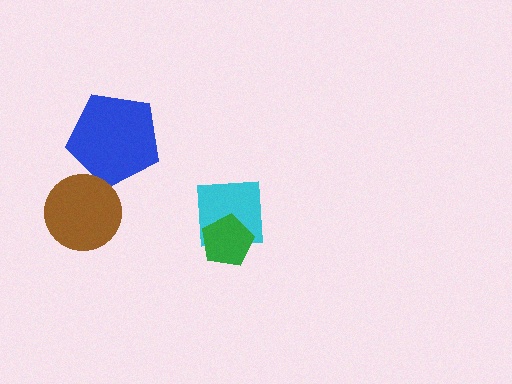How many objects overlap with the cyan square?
1 object overlaps with the cyan square.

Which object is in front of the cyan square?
The green pentagon is in front of the cyan square.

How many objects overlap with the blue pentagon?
0 objects overlap with the blue pentagon.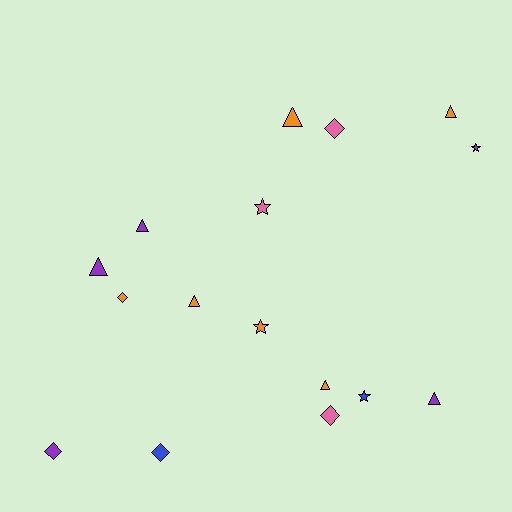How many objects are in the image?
There are 16 objects.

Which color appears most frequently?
Orange, with 6 objects.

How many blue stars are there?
There is 1 blue star.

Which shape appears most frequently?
Triangle, with 7 objects.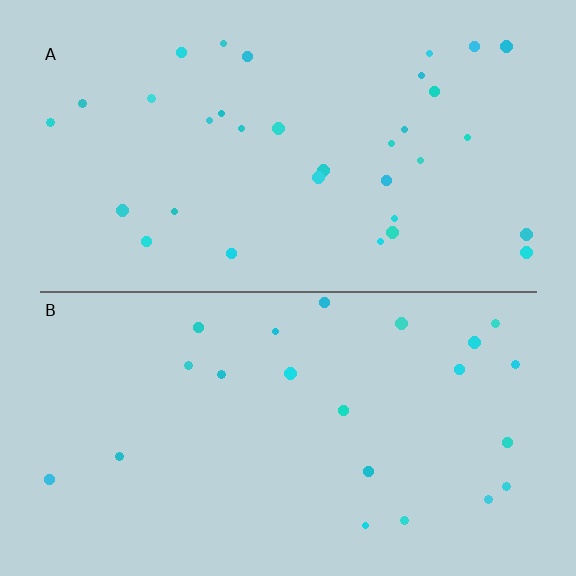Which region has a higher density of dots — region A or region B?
A (the top).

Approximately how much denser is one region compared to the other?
Approximately 1.5× — region A over region B.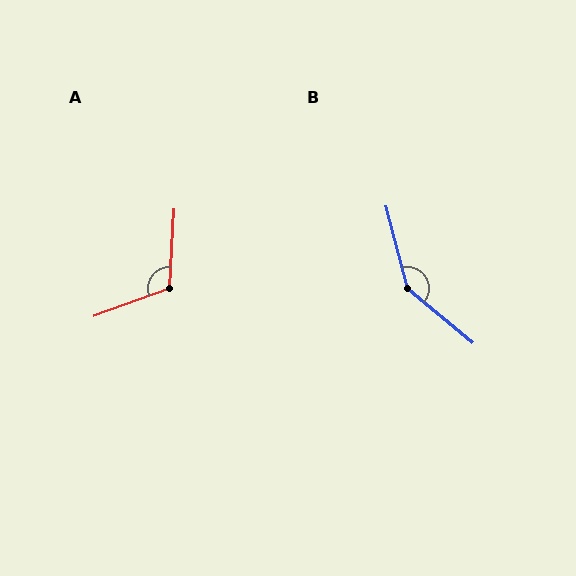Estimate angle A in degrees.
Approximately 114 degrees.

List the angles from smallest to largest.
A (114°), B (144°).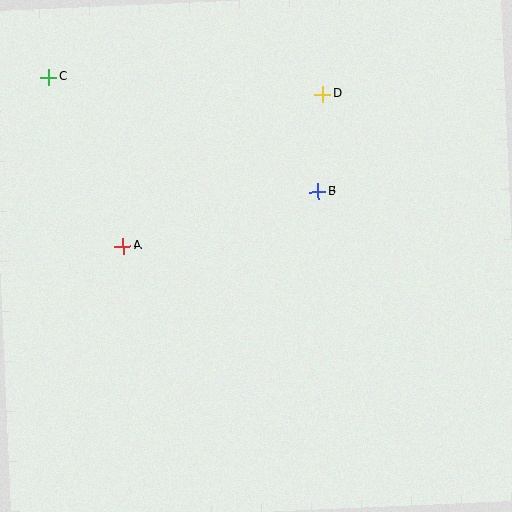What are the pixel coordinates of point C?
Point C is at (49, 77).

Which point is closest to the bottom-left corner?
Point A is closest to the bottom-left corner.